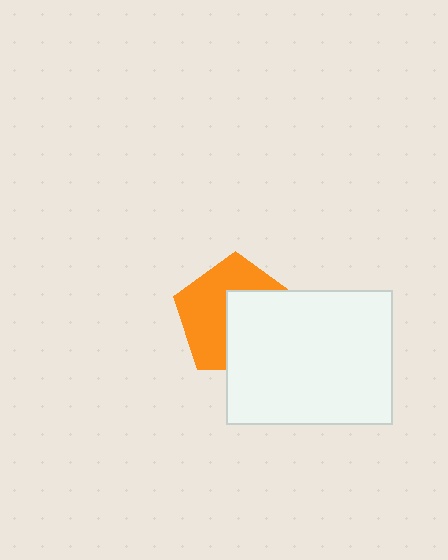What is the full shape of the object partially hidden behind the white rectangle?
The partially hidden object is an orange pentagon.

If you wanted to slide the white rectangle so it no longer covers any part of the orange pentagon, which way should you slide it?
Slide it toward the lower-right — that is the most direct way to separate the two shapes.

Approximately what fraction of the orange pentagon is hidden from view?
Roughly 48% of the orange pentagon is hidden behind the white rectangle.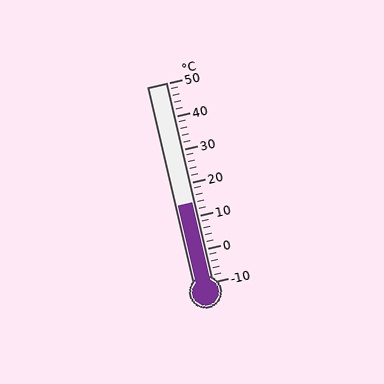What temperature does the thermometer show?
The thermometer shows approximately 14°C.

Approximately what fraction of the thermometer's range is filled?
The thermometer is filled to approximately 40% of its range.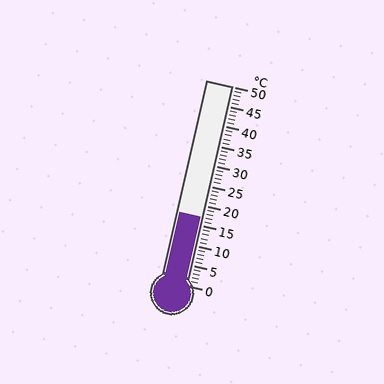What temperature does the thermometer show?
The thermometer shows approximately 17°C.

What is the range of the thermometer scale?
The thermometer scale ranges from 0°C to 50°C.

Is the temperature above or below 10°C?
The temperature is above 10°C.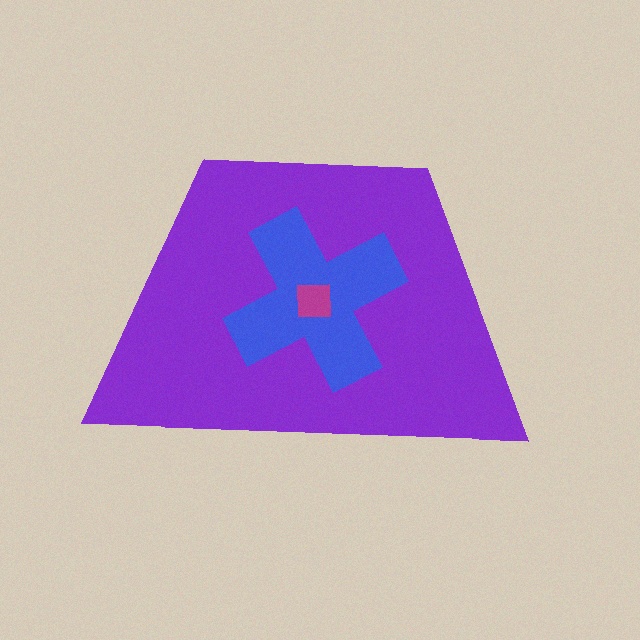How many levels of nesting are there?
3.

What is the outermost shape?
The purple trapezoid.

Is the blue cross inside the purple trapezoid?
Yes.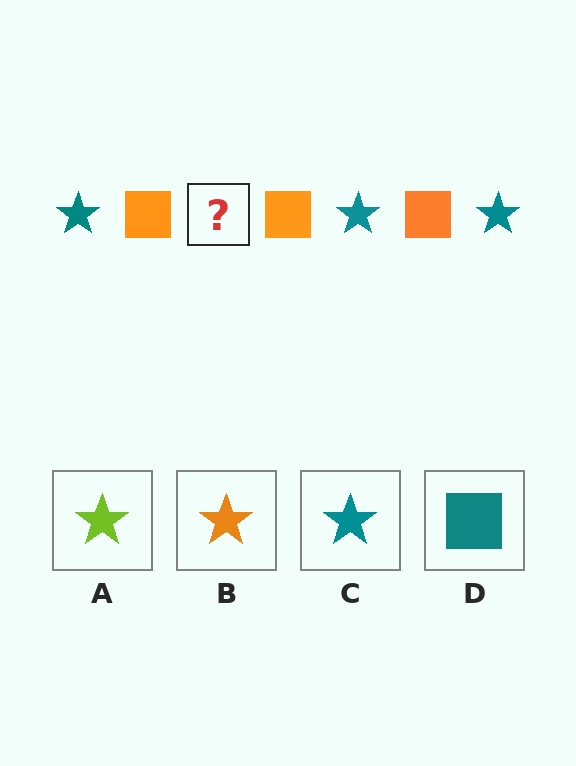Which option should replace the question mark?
Option C.